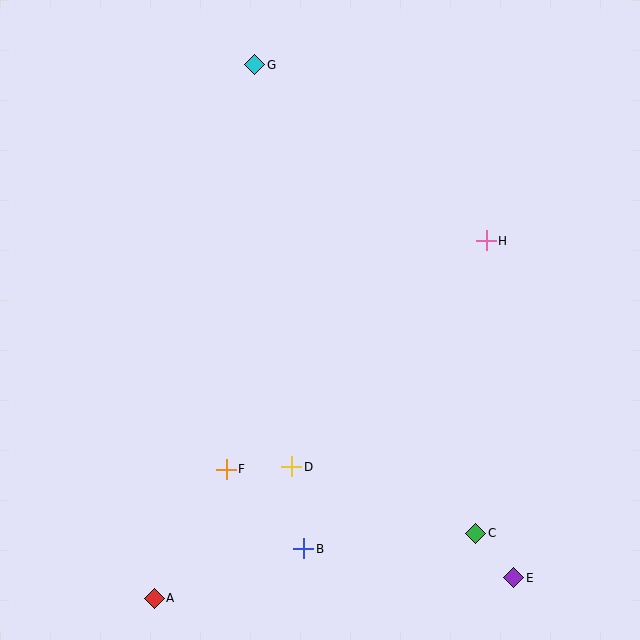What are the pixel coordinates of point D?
Point D is at (292, 467).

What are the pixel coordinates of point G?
Point G is at (255, 65).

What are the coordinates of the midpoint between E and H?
The midpoint between E and H is at (500, 409).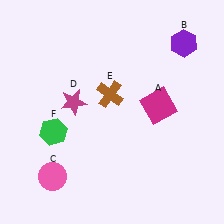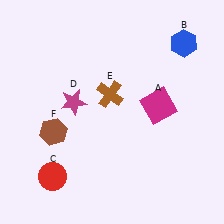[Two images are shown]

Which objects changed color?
B changed from purple to blue. C changed from pink to red. F changed from green to brown.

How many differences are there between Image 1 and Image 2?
There are 3 differences between the two images.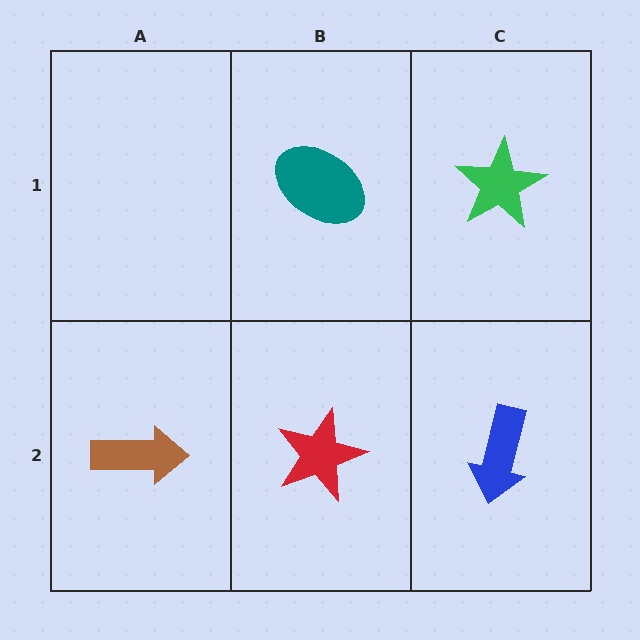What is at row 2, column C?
A blue arrow.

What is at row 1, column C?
A green star.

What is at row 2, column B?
A red star.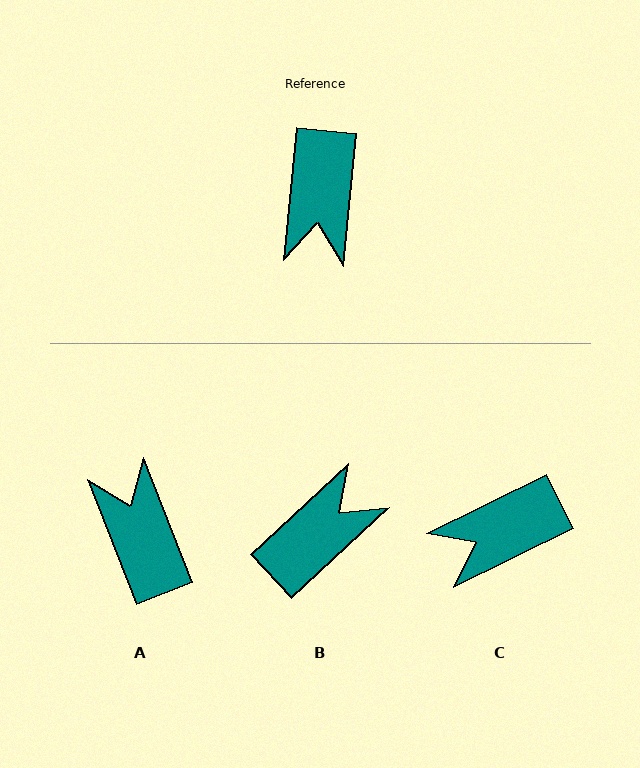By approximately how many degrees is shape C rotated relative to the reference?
Approximately 58 degrees clockwise.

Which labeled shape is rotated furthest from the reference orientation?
A, about 153 degrees away.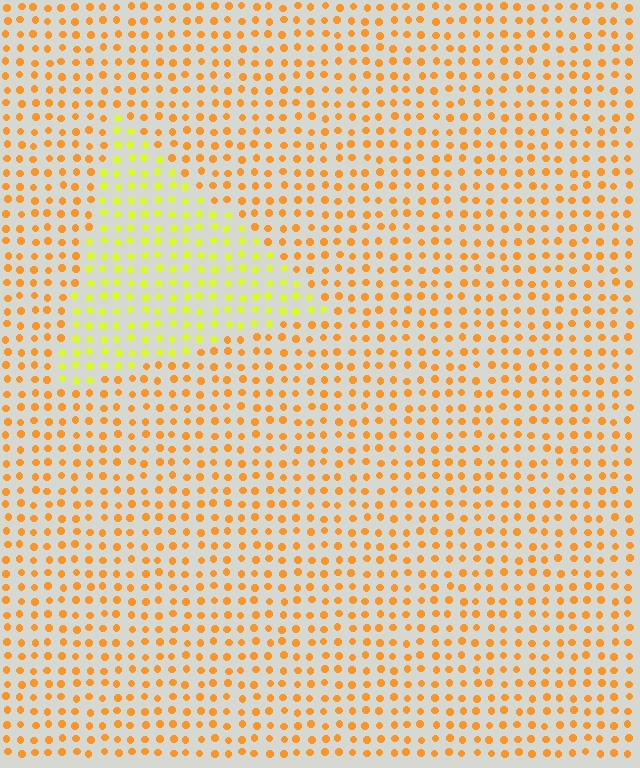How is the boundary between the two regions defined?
The boundary is defined purely by a slight shift in hue (about 38 degrees). Spacing, size, and orientation are identical on both sides.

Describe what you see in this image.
The image is filled with small orange elements in a uniform arrangement. A triangle-shaped region is visible where the elements are tinted to a slightly different hue, forming a subtle color boundary.